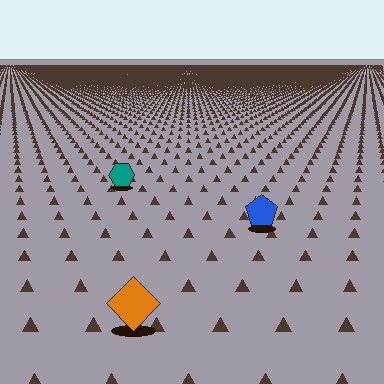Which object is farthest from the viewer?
The teal hexagon is farthest from the viewer. It appears smaller and the ground texture around it is denser.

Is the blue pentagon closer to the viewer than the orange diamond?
No. The orange diamond is closer — you can tell from the texture gradient: the ground texture is coarser near it.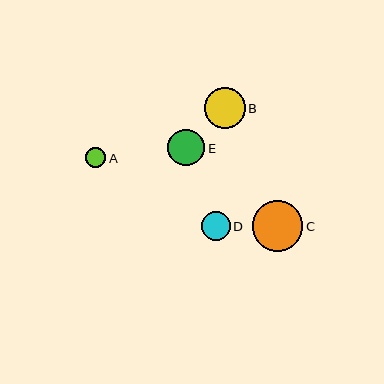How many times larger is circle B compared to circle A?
Circle B is approximately 2.0 times the size of circle A.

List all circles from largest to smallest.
From largest to smallest: C, B, E, D, A.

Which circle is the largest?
Circle C is the largest with a size of approximately 51 pixels.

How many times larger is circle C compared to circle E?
Circle C is approximately 1.4 times the size of circle E.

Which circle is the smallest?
Circle A is the smallest with a size of approximately 20 pixels.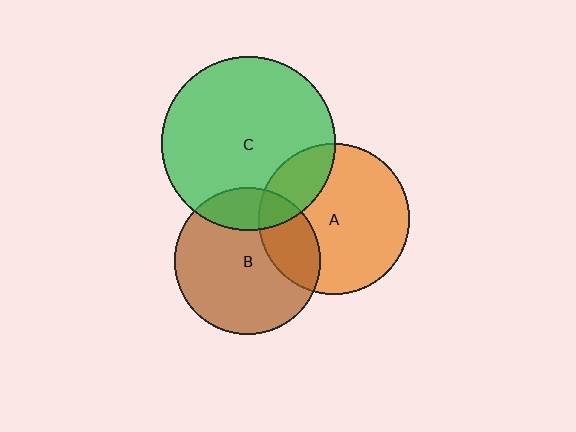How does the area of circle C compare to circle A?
Approximately 1.3 times.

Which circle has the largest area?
Circle C (green).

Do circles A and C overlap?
Yes.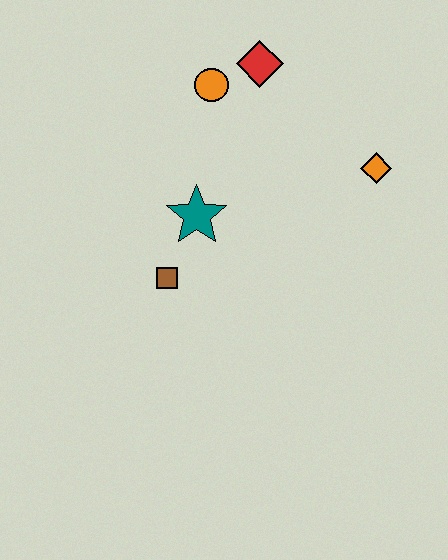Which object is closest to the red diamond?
The orange circle is closest to the red diamond.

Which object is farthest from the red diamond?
The brown square is farthest from the red diamond.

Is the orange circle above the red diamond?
No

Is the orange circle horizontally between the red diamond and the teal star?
Yes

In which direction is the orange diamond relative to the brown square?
The orange diamond is to the right of the brown square.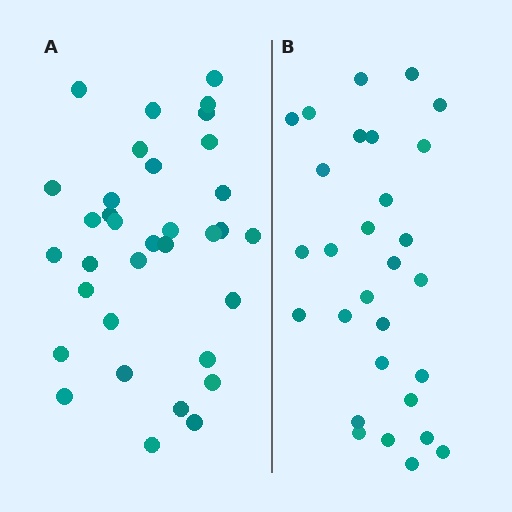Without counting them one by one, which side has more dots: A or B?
Region A (the left region) has more dots.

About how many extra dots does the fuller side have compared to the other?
Region A has about 5 more dots than region B.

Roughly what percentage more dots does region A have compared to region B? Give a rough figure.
About 15% more.